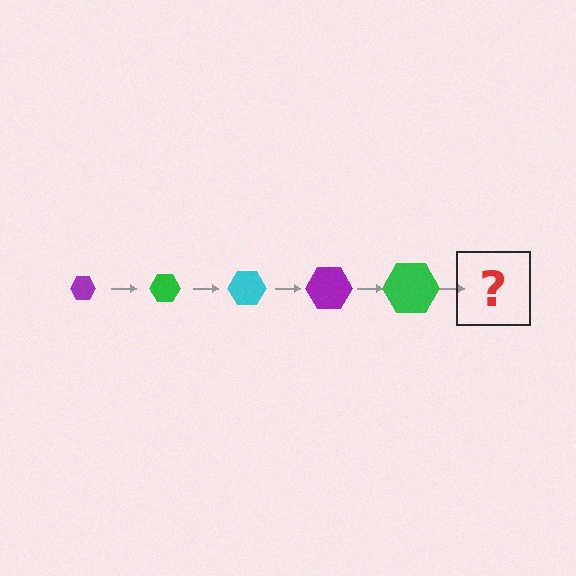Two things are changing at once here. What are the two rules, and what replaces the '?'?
The two rules are that the hexagon grows larger each step and the color cycles through purple, green, and cyan. The '?' should be a cyan hexagon, larger than the previous one.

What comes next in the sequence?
The next element should be a cyan hexagon, larger than the previous one.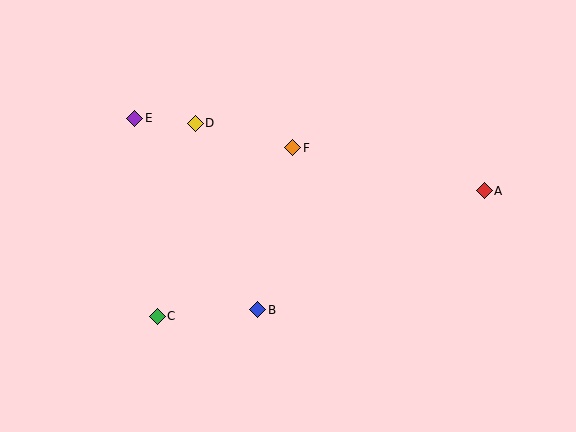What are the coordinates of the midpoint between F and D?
The midpoint between F and D is at (244, 135).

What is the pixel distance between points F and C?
The distance between F and C is 216 pixels.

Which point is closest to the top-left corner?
Point E is closest to the top-left corner.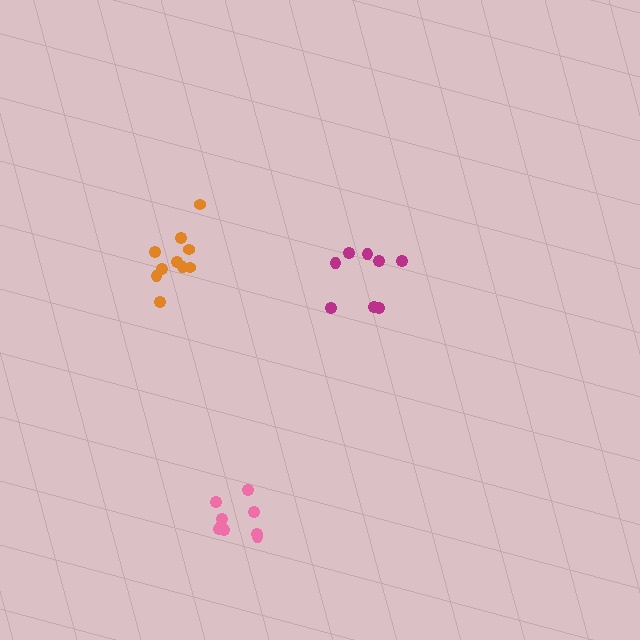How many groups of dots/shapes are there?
There are 3 groups.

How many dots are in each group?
Group 1: 9 dots, Group 2: 10 dots, Group 3: 8 dots (27 total).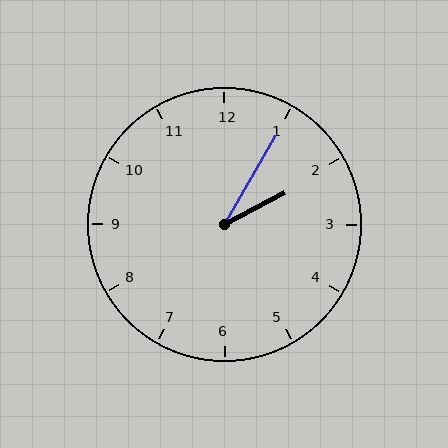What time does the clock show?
2:05.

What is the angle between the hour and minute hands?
Approximately 32 degrees.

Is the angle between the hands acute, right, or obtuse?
It is acute.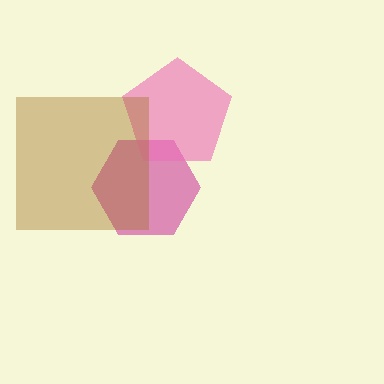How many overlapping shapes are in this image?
There are 3 overlapping shapes in the image.